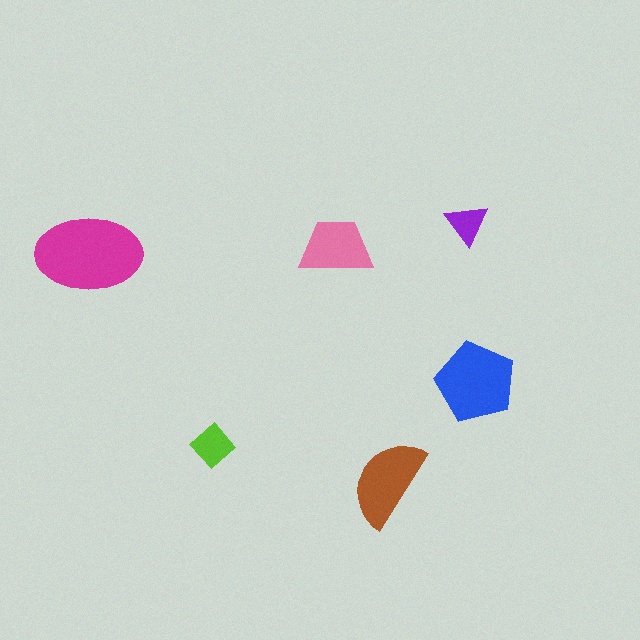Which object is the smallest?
The purple triangle.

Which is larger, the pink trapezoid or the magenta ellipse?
The magenta ellipse.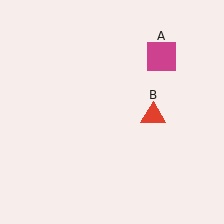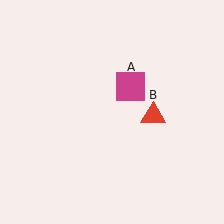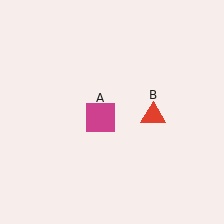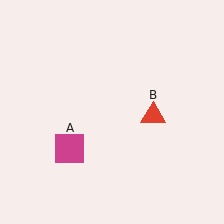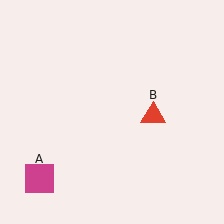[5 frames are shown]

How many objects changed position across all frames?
1 object changed position: magenta square (object A).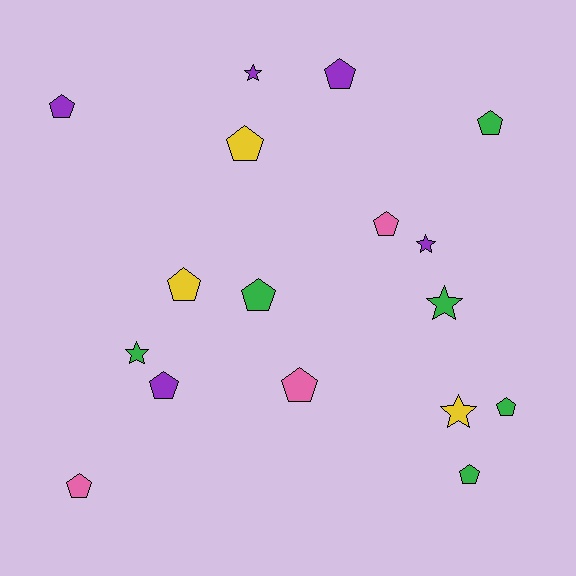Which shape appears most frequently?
Pentagon, with 12 objects.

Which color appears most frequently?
Green, with 6 objects.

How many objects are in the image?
There are 17 objects.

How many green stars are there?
There are 2 green stars.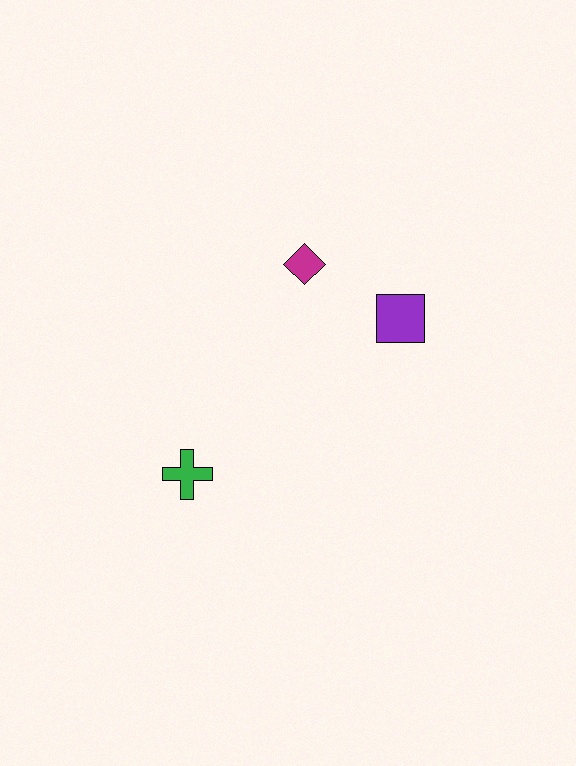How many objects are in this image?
There are 3 objects.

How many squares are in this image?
There is 1 square.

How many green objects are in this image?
There is 1 green object.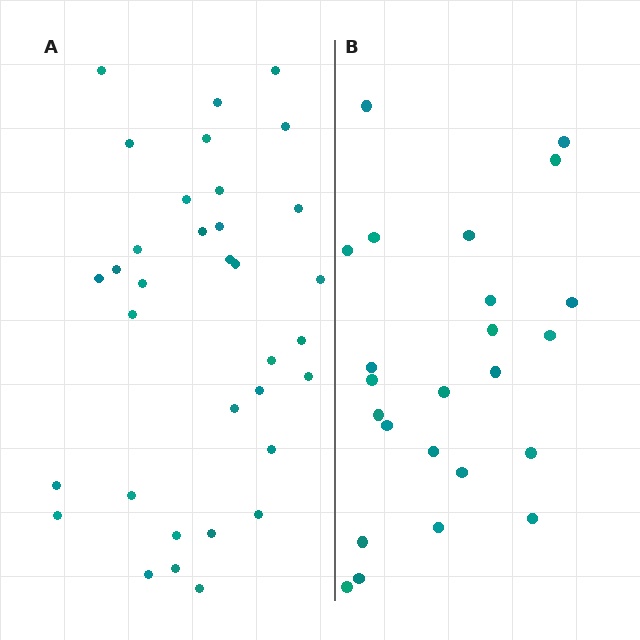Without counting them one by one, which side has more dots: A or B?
Region A (the left region) has more dots.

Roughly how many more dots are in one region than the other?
Region A has roughly 10 or so more dots than region B.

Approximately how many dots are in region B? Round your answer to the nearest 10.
About 20 dots. (The exact count is 24, which rounds to 20.)